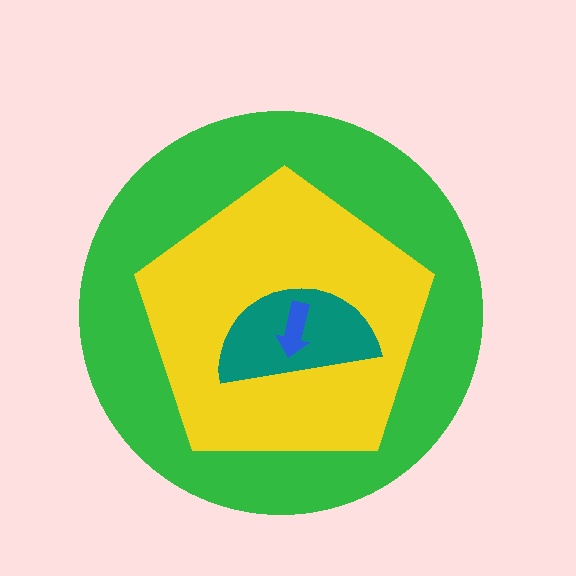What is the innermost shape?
The blue arrow.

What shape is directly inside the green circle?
The yellow pentagon.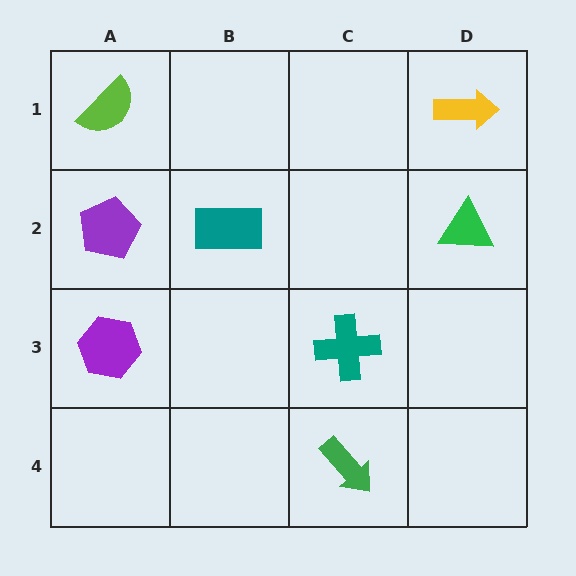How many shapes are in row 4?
1 shape.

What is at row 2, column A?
A purple pentagon.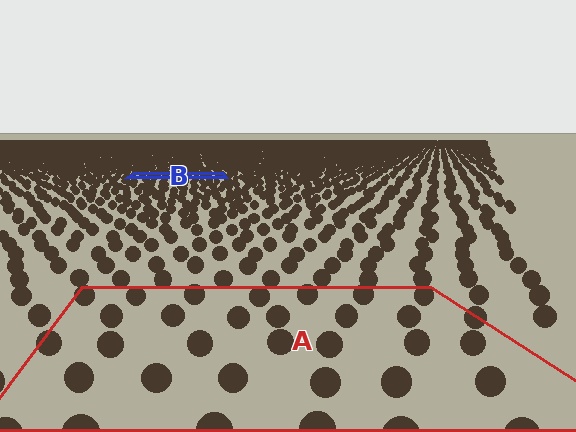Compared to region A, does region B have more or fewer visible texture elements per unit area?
Region B has more texture elements per unit area — they are packed more densely because it is farther away.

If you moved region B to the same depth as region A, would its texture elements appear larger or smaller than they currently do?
They would appear larger. At a closer depth, the same texture elements are projected at a bigger on-screen size.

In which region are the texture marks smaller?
The texture marks are smaller in region B, because it is farther away.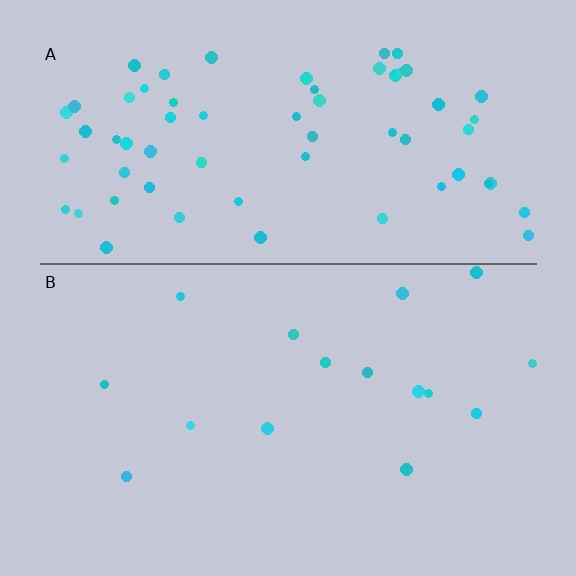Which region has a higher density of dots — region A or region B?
A (the top).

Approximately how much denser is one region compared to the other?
Approximately 4.1× — region A over region B.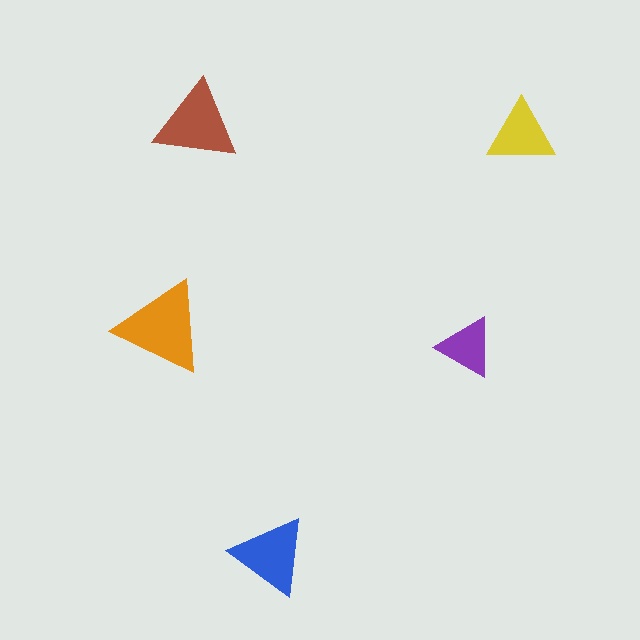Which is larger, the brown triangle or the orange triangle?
The orange one.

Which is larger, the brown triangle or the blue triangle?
The brown one.